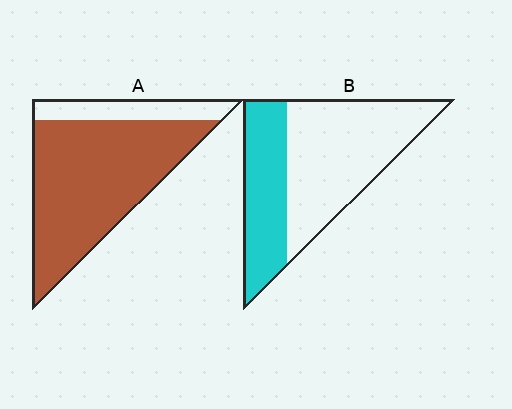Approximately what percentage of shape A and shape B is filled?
A is approximately 80% and B is approximately 35%.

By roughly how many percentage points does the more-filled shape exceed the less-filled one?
By roughly 45 percentage points (A over B).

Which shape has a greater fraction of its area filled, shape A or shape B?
Shape A.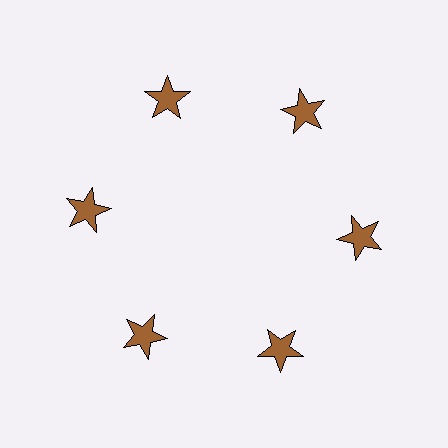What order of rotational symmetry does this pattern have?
This pattern has 6-fold rotational symmetry.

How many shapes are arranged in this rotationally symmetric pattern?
There are 6 shapes, arranged in 6 groups of 1.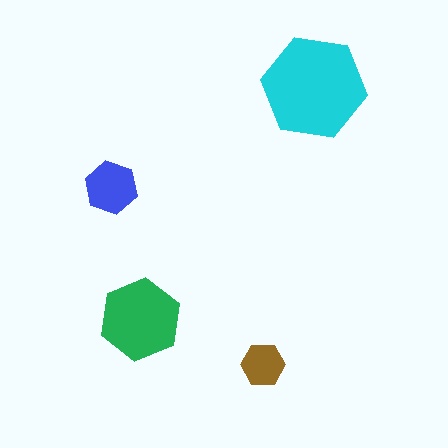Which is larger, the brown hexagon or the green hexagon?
The green one.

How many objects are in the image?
There are 4 objects in the image.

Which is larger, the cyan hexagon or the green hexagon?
The cyan one.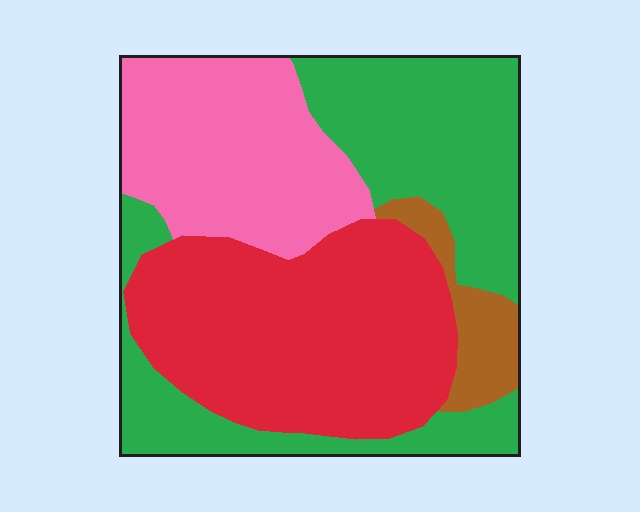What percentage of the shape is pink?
Pink covers roughly 25% of the shape.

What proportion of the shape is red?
Red takes up between a third and a half of the shape.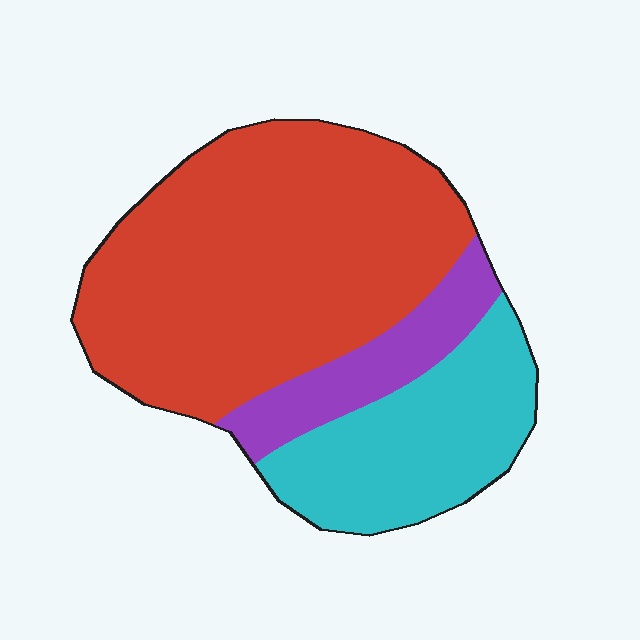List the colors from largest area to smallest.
From largest to smallest: red, cyan, purple.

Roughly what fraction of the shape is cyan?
Cyan takes up about one quarter (1/4) of the shape.